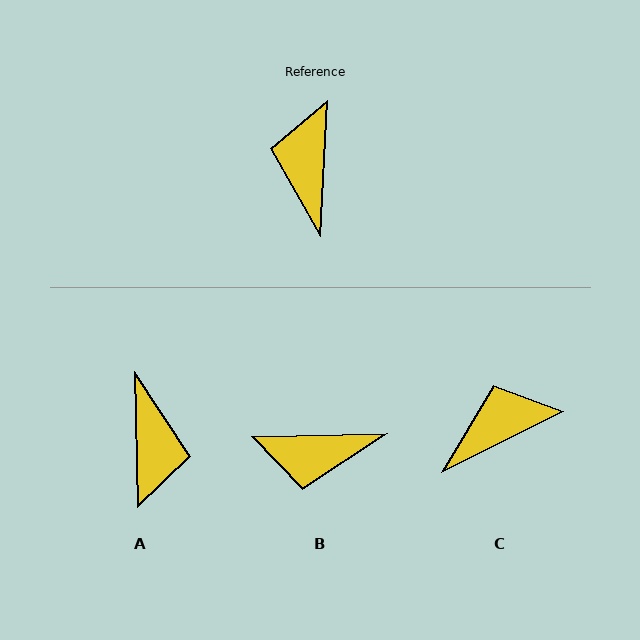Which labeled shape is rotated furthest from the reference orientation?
A, about 176 degrees away.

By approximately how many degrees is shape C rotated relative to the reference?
Approximately 61 degrees clockwise.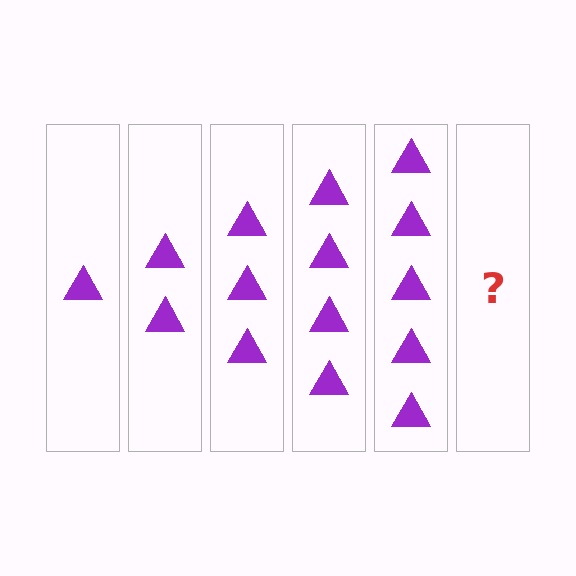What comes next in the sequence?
The next element should be 6 triangles.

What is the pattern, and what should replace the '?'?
The pattern is that each step adds one more triangle. The '?' should be 6 triangles.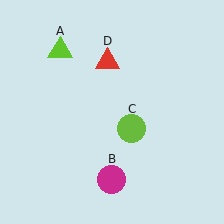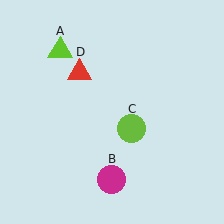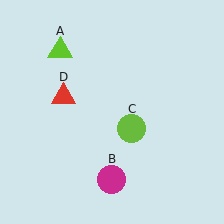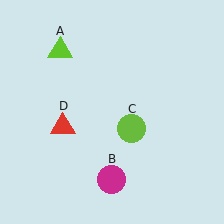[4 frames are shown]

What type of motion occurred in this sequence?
The red triangle (object D) rotated counterclockwise around the center of the scene.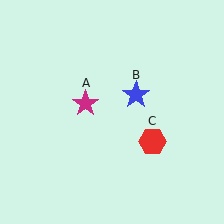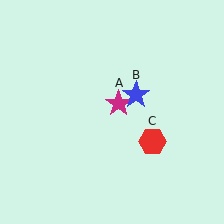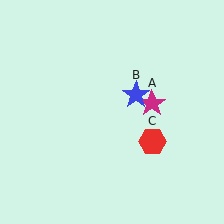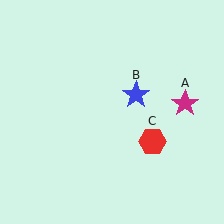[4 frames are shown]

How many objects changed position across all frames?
1 object changed position: magenta star (object A).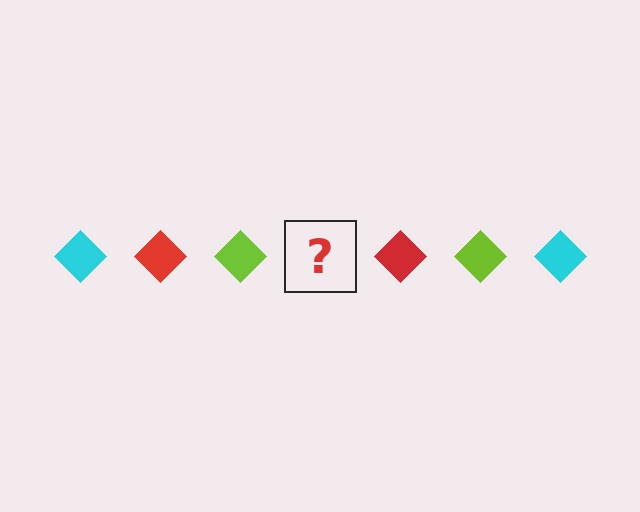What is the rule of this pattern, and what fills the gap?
The rule is that the pattern cycles through cyan, red, lime diamonds. The gap should be filled with a cyan diamond.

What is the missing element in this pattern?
The missing element is a cyan diamond.